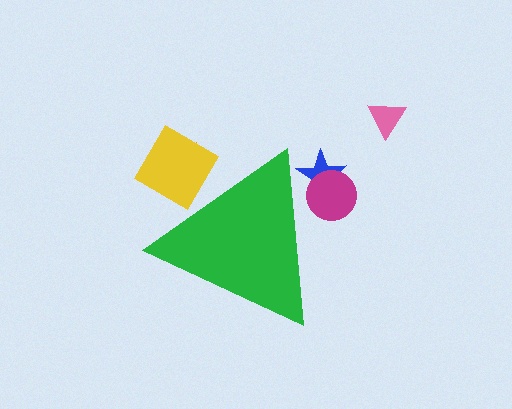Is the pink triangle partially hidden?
No, the pink triangle is fully visible.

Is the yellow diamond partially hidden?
Yes, the yellow diamond is partially hidden behind the green triangle.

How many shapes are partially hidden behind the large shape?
4 shapes are partially hidden.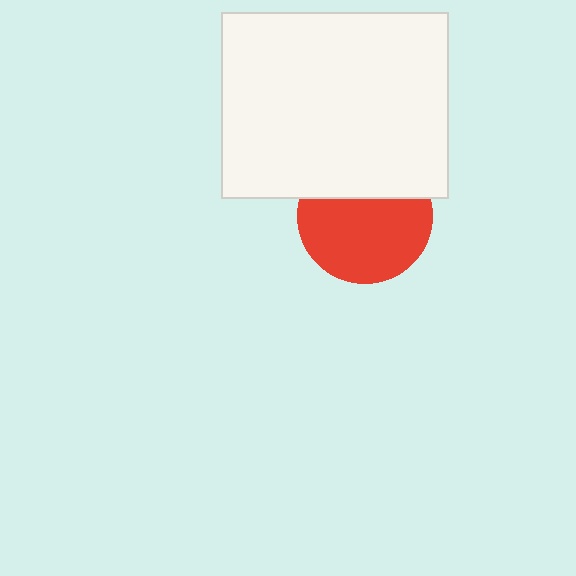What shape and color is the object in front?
The object in front is a white rectangle.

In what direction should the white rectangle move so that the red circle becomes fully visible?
The white rectangle should move up. That is the shortest direction to clear the overlap and leave the red circle fully visible.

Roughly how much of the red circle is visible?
Most of it is visible (roughly 65%).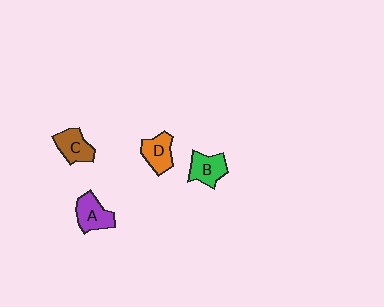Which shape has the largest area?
Shape A (purple).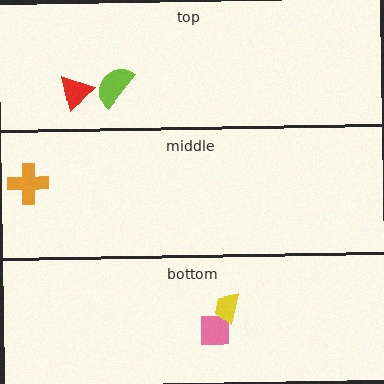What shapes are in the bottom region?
The pink square, the yellow trapezoid.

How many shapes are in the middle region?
1.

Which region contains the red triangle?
The top region.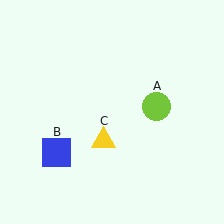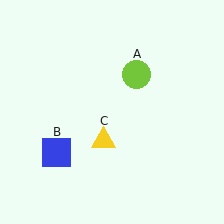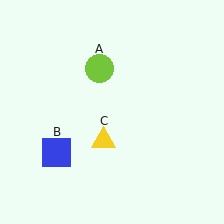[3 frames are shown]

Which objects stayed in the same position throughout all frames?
Blue square (object B) and yellow triangle (object C) remained stationary.